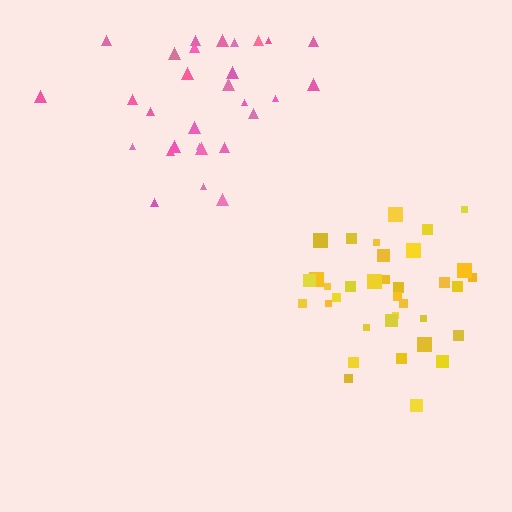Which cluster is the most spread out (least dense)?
Pink.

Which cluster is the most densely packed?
Yellow.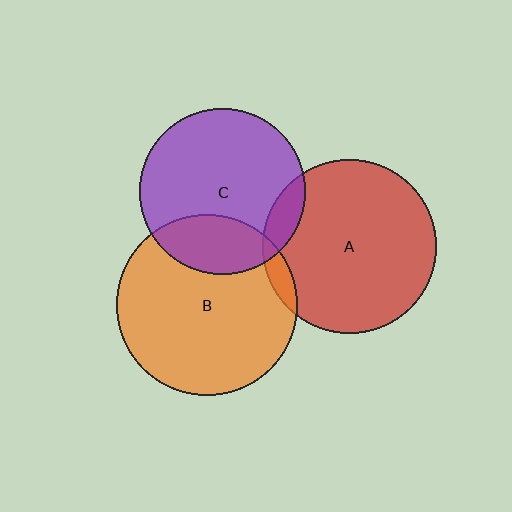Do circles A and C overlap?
Yes.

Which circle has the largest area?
Circle B (orange).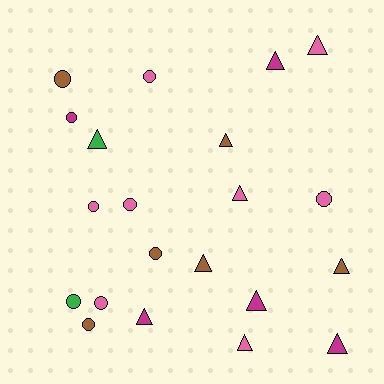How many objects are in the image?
There are 21 objects.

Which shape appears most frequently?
Triangle, with 11 objects.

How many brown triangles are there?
There are 3 brown triangles.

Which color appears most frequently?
Pink, with 8 objects.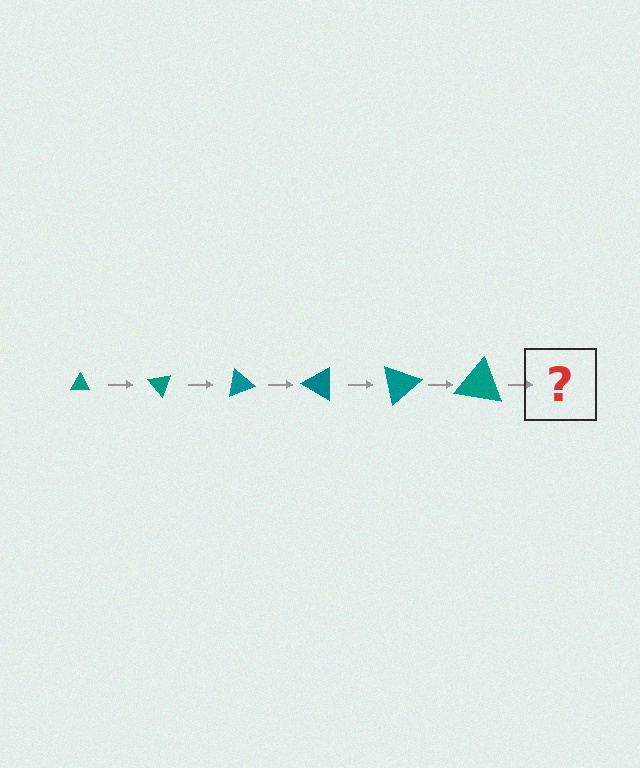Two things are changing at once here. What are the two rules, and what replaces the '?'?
The two rules are that the triangle grows larger each step and it rotates 50 degrees each step. The '?' should be a triangle, larger than the previous one and rotated 300 degrees from the start.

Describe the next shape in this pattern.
It should be a triangle, larger than the previous one and rotated 300 degrees from the start.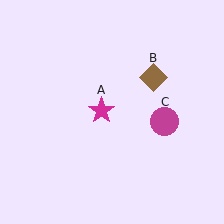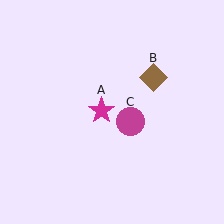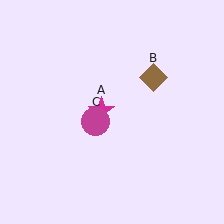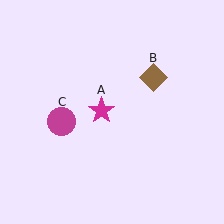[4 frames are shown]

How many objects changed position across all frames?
1 object changed position: magenta circle (object C).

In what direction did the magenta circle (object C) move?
The magenta circle (object C) moved left.